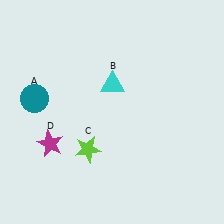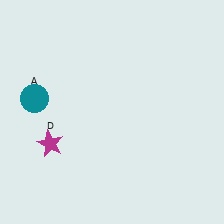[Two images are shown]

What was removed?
The lime star (C), the cyan triangle (B) were removed in Image 2.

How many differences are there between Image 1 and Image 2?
There are 2 differences between the two images.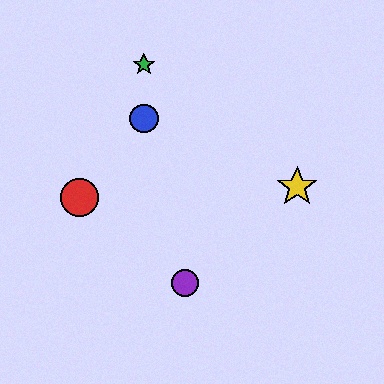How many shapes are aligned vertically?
2 shapes (the blue circle, the green star) are aligned vertically.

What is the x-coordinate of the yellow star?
The yellow star is at x≈297.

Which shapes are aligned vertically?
The blue circle, the green star are aligned vertically.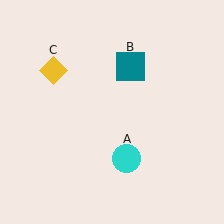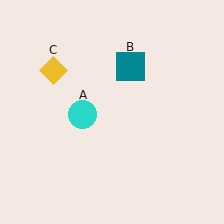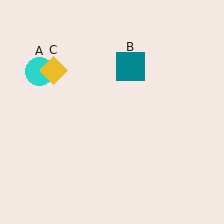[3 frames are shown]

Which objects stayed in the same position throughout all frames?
Teal square (object B) and yellow diamond (object C) remained stationary.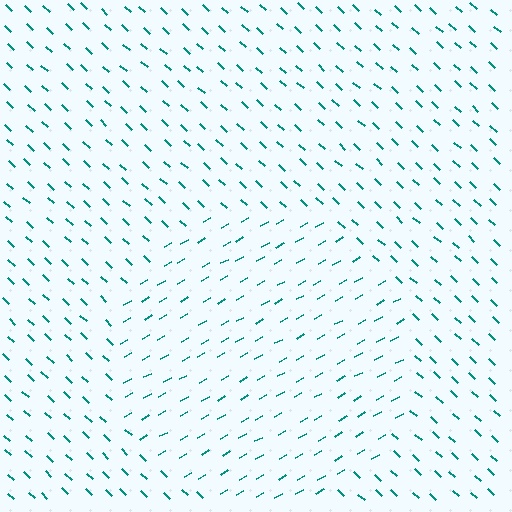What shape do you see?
I see a circle.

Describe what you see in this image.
The image is filled with small teal line segments. A circle region in the image has lines oriented differently from the surrounding lines, creating a visible texture boundary.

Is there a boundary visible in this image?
Yes, there is a texture boundary formed by a change in line orientation.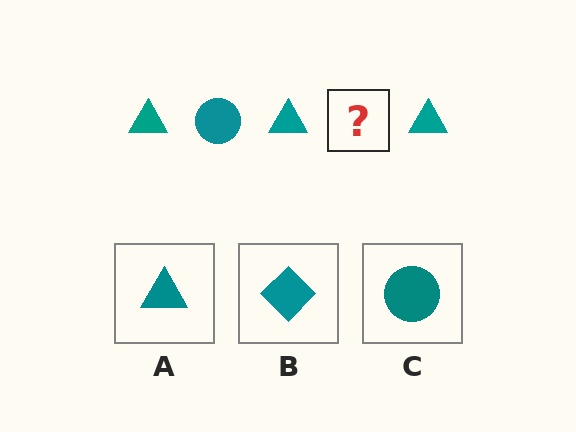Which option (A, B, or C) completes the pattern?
C.